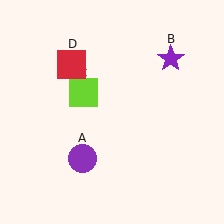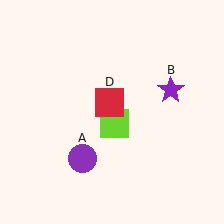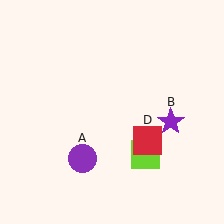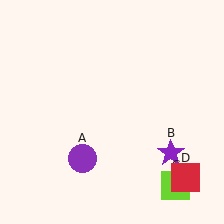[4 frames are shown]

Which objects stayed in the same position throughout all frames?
Purple circle (object A) remained stationary.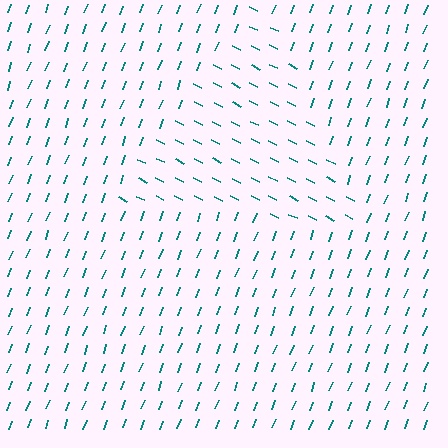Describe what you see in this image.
The image is filled with small teal line segments. A triangle region in the image has lines oriented differently from the surrounding lines, creating a visible texture boundary.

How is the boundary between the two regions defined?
The boundary is defined purely by a change in line orientation (approximately 84 degrees difference). All lines are the same color and thickness.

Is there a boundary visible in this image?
Yes, there is a texture boundary formed by a change in line orientation.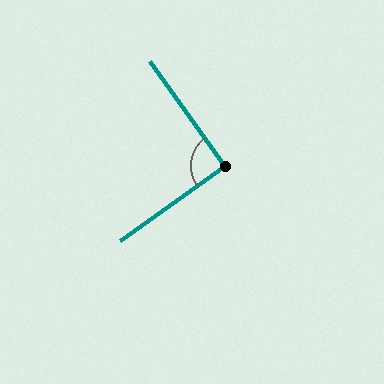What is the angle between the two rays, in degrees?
Approximately 90 degrees.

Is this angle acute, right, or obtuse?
It is approximately a right angle.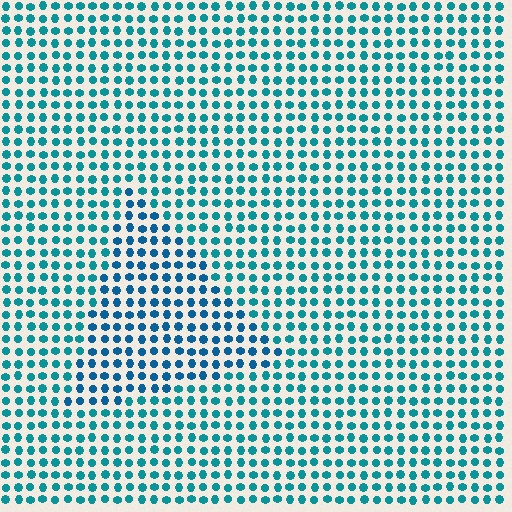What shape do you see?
I see a triangle.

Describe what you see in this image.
The image is filled with small teal elements in a uniform arrangement. A triangle-shaped region is visible where the elements are tinted to a slightly different hue, forming a subtle color boundary.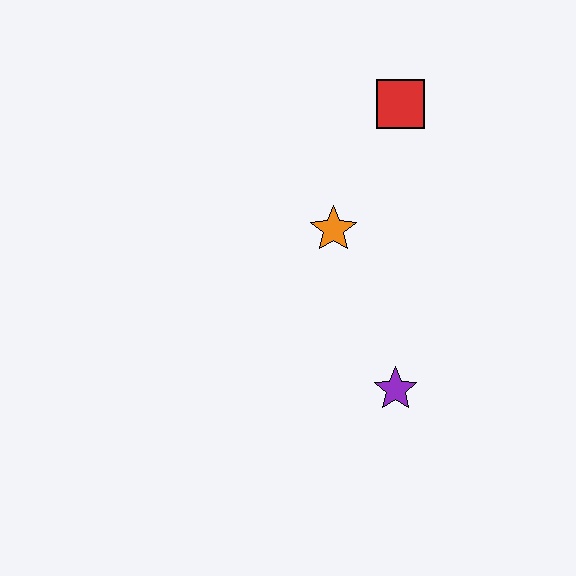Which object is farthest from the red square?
The purple star is farthest from the red square.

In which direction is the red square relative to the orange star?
The red square is above the orange star.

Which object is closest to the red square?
The orange star is closest to the red square.